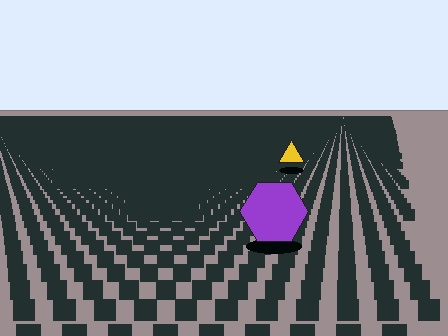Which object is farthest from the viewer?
The yellow triangle is farthest from the viewer. It appears smaller and the ground texture around it is denser.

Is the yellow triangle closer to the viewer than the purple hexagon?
No. The purple hexagon is closer — you can tell from the texture gradient: the ground texture is coarser near it.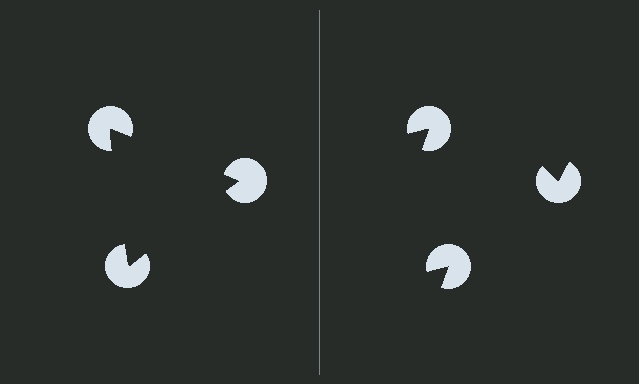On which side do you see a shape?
An illusory triangle appears on the left side. On the right side the wedge cuts are rotated, so no coherent shape forms.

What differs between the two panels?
The pac-man discs are positioned identically on both sides; only the wedge orientations differ. On the left they align to a triangle; on the right they are misaligned.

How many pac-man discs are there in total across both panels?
6 — 3 on each side.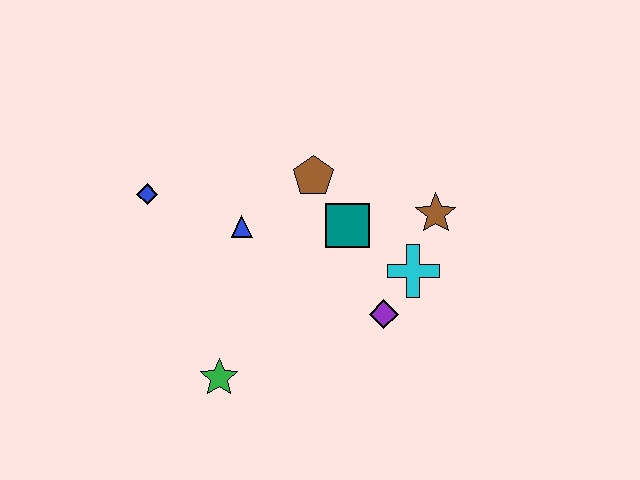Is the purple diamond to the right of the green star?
Yes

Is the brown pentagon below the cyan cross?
No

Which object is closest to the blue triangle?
The brown pentagon is closest to the blue triangle.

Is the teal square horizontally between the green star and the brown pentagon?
No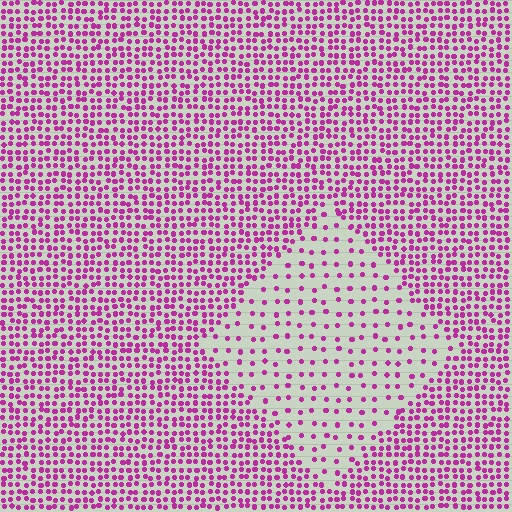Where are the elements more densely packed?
The elements are more densely packed outside the diamond boundary.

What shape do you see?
I see a diamond.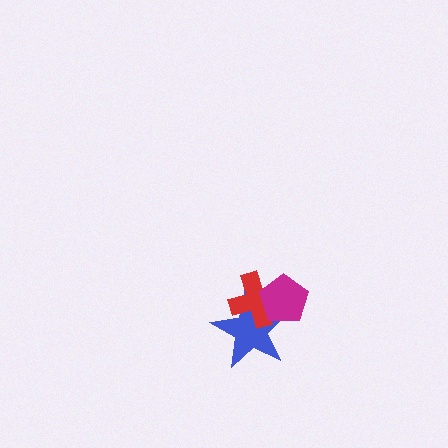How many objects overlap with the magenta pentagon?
2 objects overlap with the magenta pentagon.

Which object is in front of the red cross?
The magenta pentagon is in front of the red cross.